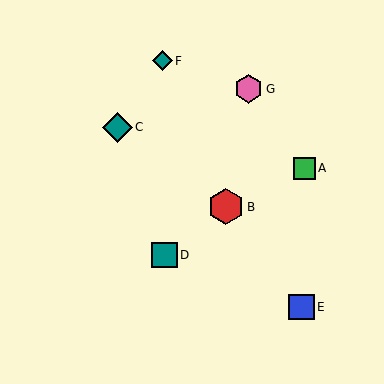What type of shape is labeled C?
Shape C is a teal diamond.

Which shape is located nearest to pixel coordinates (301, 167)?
The green square (labeled A) at (304, 169) is nearest to that location.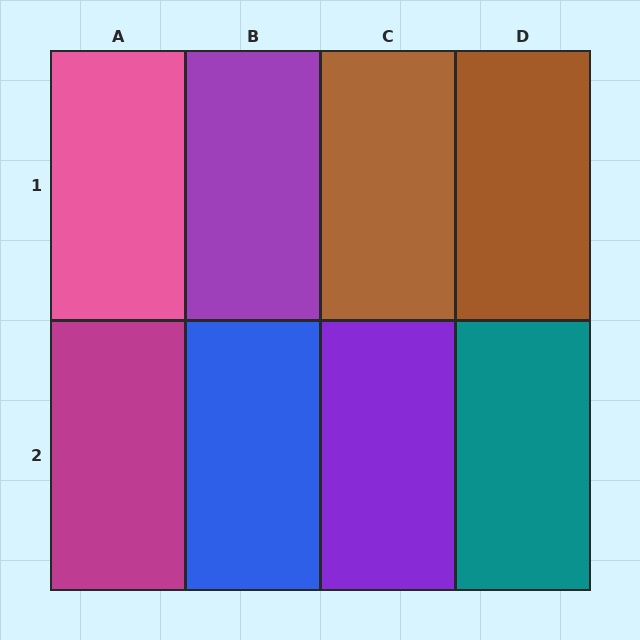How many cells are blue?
1 cell is blue.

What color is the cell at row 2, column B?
Blue.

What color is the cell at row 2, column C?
Purple.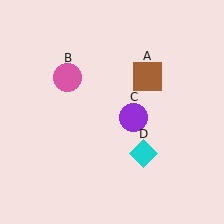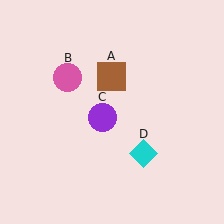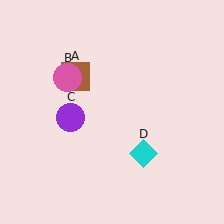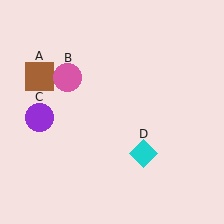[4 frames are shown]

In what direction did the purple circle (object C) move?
The purple circle (object C) moved left.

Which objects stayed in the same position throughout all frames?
Pink circle (object B) and cyan diamond (object D) remained stationary.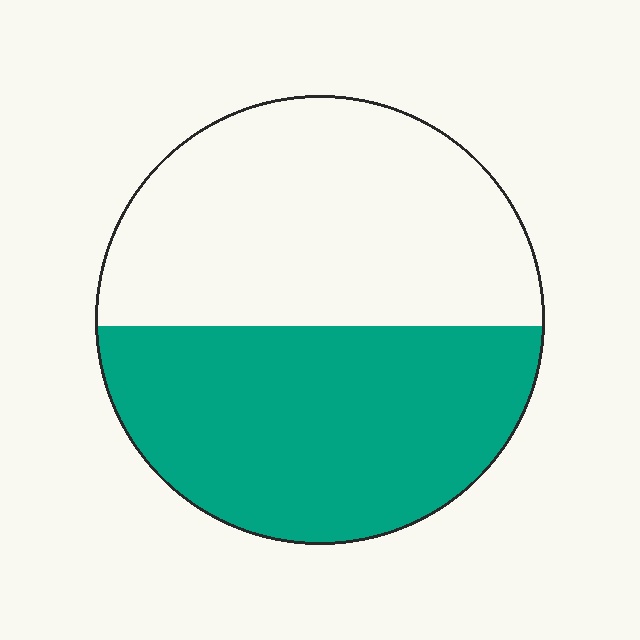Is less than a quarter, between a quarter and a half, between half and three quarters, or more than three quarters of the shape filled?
Between a quarter and a half.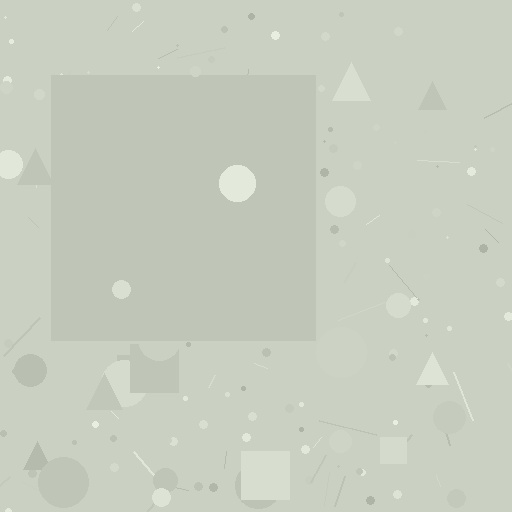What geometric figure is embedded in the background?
A square is embedded in the background.